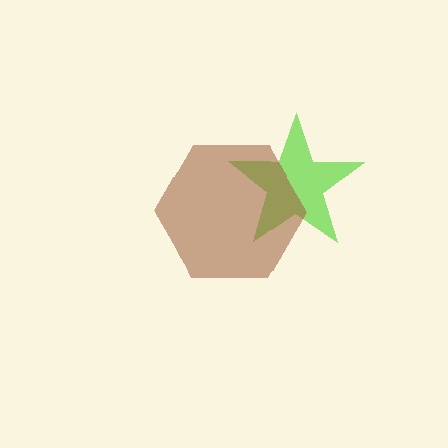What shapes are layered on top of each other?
The layered shapes are: a lime star, a brown hexagon.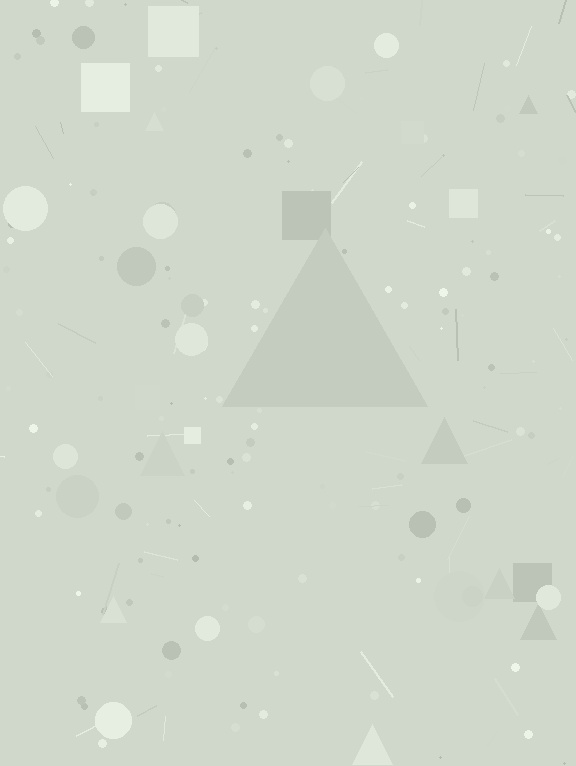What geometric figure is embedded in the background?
A triangle is embedded in the background.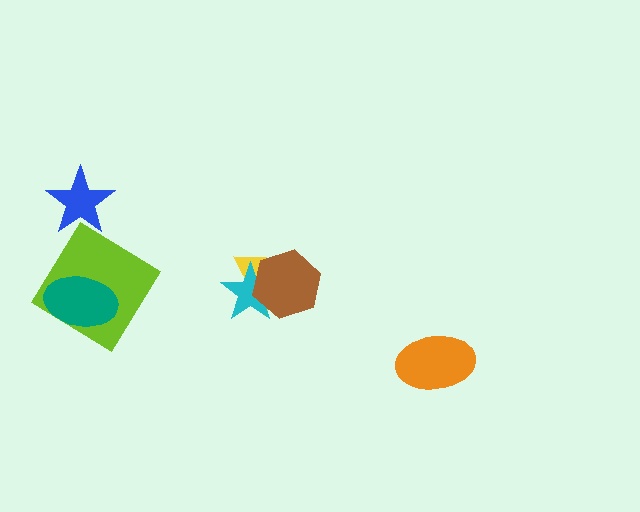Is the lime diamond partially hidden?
Yes, it is partially covered by another shape.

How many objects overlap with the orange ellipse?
0 objects overlap with the orange ellipse.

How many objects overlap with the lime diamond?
1 object overlaps with the lime diamond.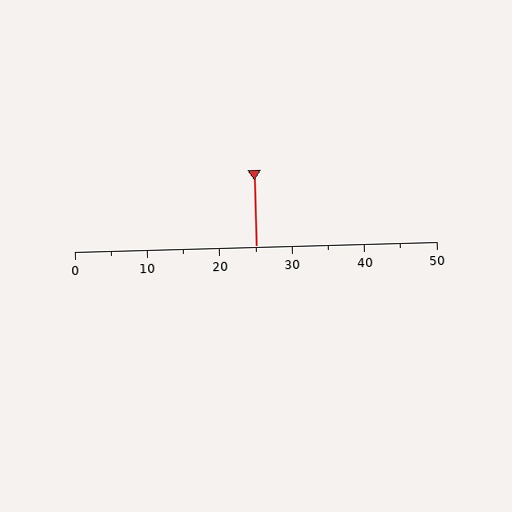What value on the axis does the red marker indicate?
The marker indicates approximately 25.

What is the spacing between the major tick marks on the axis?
The major ticks are spaced 10 apart.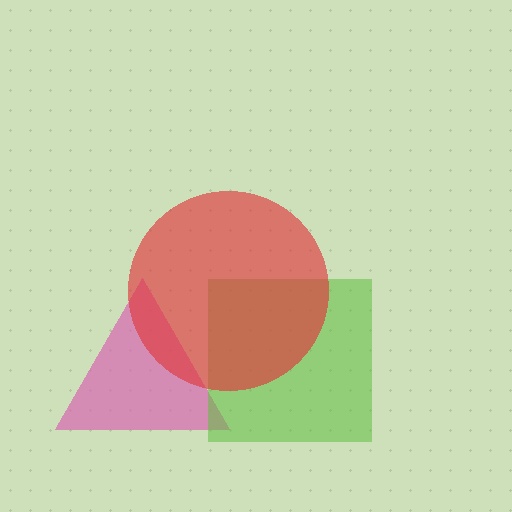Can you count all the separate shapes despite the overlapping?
Yes, there are 3 separate shapes.